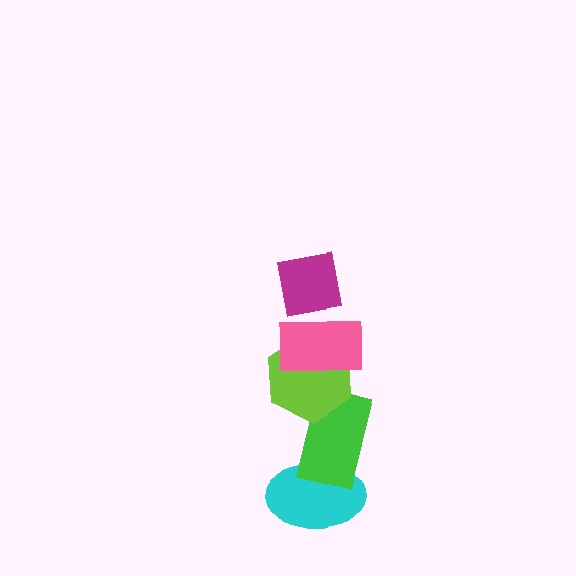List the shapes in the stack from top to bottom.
From top to bottom: the magenta square, the pink rectangle, the lime hexagon, the green rectangle, the cyan ellipse.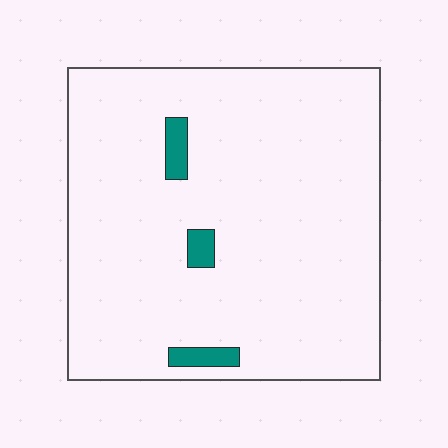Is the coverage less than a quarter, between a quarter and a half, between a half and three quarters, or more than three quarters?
Less than a quarter.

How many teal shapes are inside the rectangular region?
3.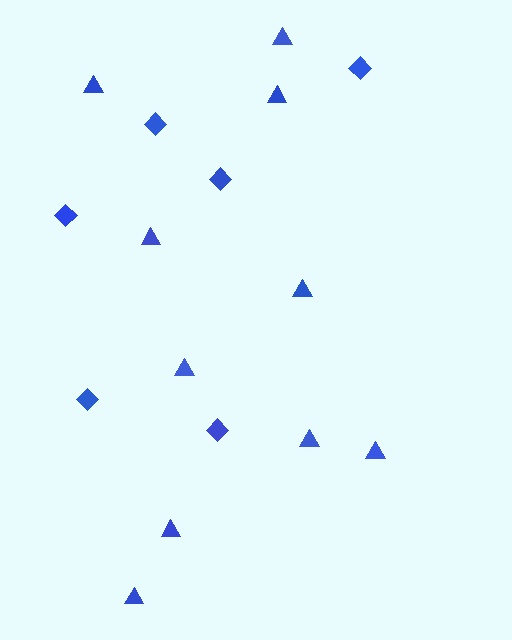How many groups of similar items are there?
There are 2 groups: one group of triangles (10) and one group of diamonds (6).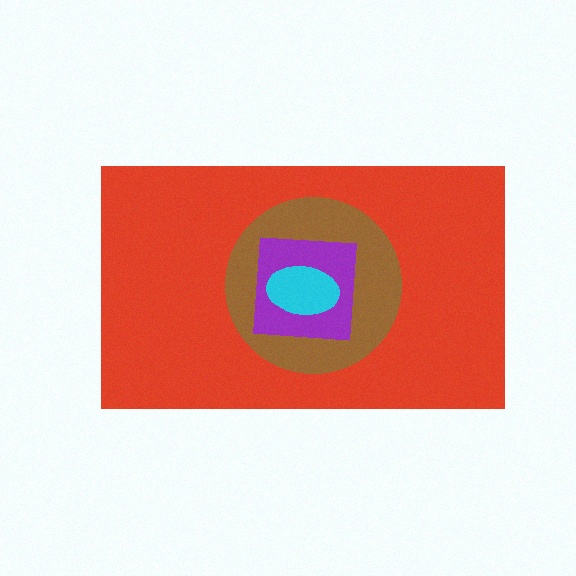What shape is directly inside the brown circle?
The purple square.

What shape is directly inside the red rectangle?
The brown circle.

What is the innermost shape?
The cyan ellipse.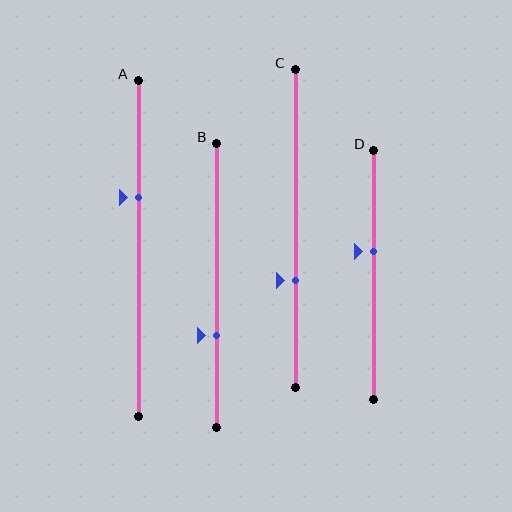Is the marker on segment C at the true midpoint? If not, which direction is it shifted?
No, the marker on segment C is shifted downward by about 16% of the segment length.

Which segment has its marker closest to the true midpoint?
Segment D has its marker closest to the true midpoint.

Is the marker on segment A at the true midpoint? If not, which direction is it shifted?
No, the marker on segment A is shifted upward by about 15% of the segment length.